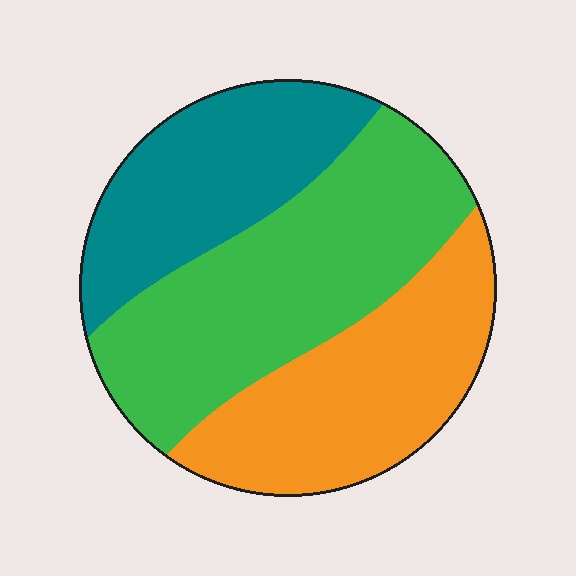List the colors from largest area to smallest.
From largest to smallest: green, orange, teal.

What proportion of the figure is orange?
Orange covers 32% of the figure.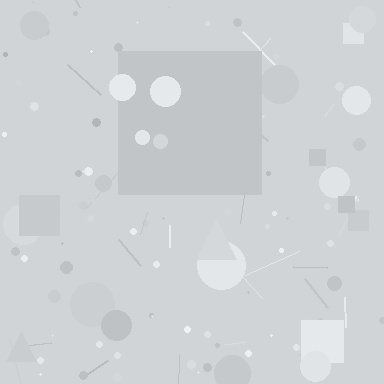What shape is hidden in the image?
A square is hidden in the image.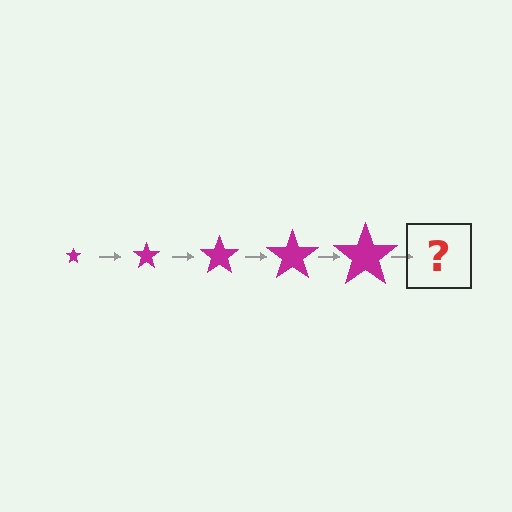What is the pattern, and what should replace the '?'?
The pattern is that the star gets progressively larger each step. The '?' should be a magenta star, larger than the previous one.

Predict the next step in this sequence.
The next step is a magenta star, larger than the previous one.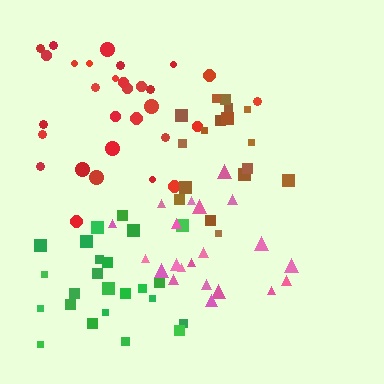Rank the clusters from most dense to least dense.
brown, green, red, pink.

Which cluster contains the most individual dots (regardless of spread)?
Red (30).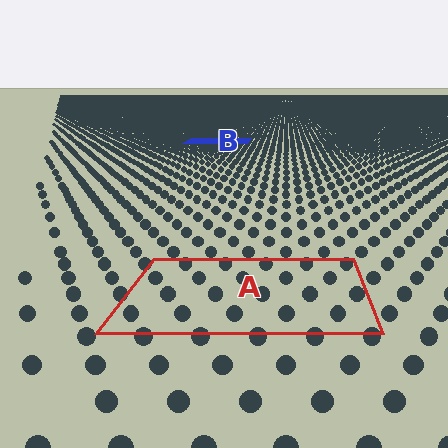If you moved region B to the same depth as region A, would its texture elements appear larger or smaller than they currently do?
They would appear larger. At a closer depth, the same texture elements are projected at a bigger on-screen size.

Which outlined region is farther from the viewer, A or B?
Region B is farther from the viewer — the texture elements inside it appear smaller and more densely packed.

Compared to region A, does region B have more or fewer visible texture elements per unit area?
Region B has more texture elements per unit area — they are packed more densely because it is farther away.